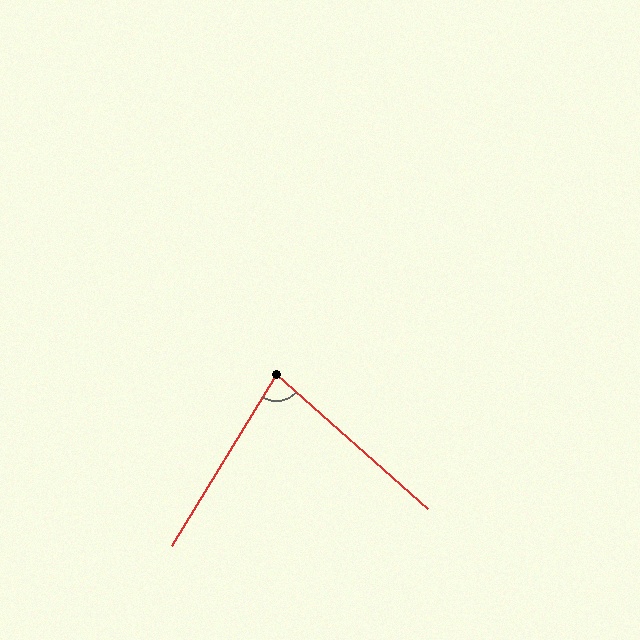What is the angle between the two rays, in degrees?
Approximately 80 degrees.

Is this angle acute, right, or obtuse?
It is acute.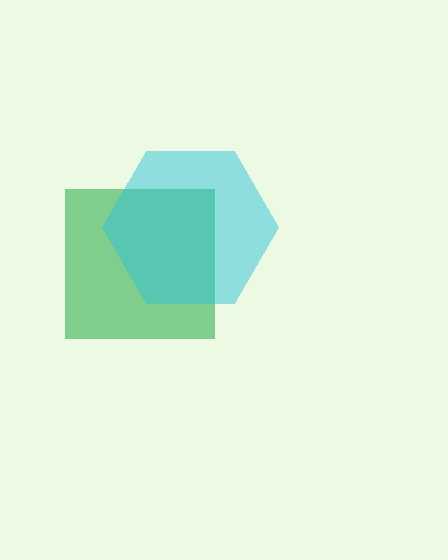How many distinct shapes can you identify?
There are 2 distinct shapes: a green square, a cyan hexagon.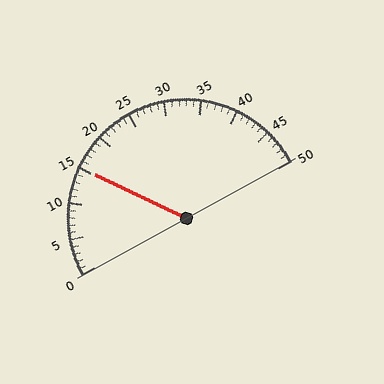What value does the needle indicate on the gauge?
The needle indicates approximately 15.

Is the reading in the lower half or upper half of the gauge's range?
The reading is in the lower half of the range (0 to 50).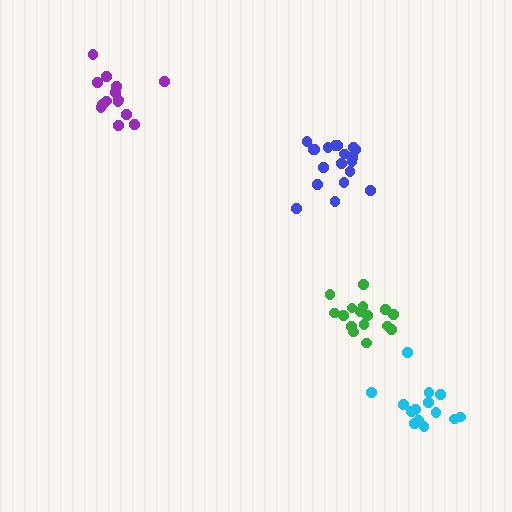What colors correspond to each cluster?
The clusters are colored: green, blue, cyan, purple.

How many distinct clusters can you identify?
There are 4 distinct clusters.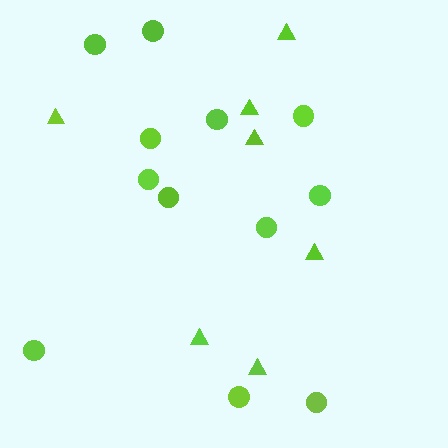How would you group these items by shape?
There are 2 groups: one group of triangles (7) and one group of circles (12).